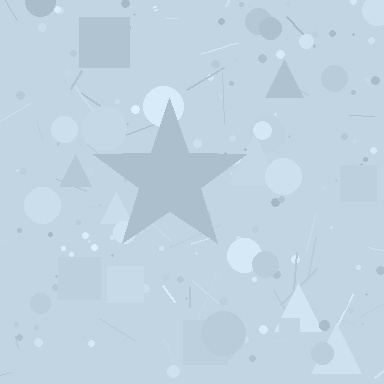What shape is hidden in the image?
A star is hidden in the image.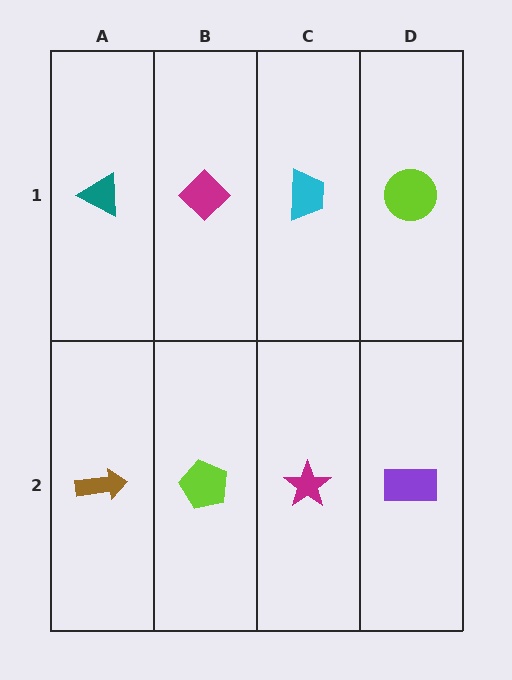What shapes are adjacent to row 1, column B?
A lime pentagon (row 2, column B), a teal triangle (row 1, column A), a cyan trapezoid (row 1, column C).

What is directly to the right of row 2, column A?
A lime pentagon.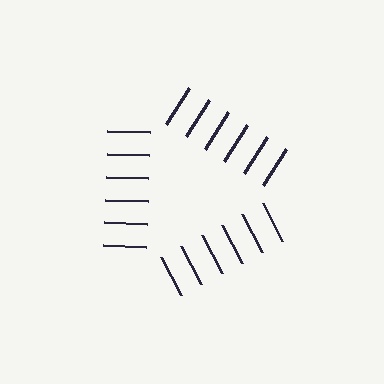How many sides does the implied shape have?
3 sides — the line-ends trace a triangle.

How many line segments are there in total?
18 — 6 along each of the 3 edges.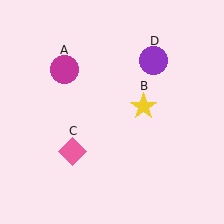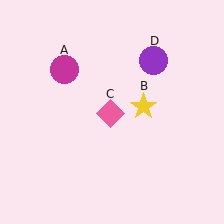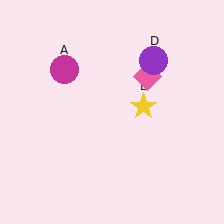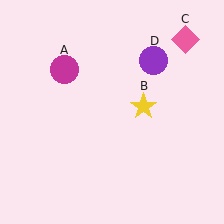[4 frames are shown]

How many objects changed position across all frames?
1 object changed position: pink diamond (object C).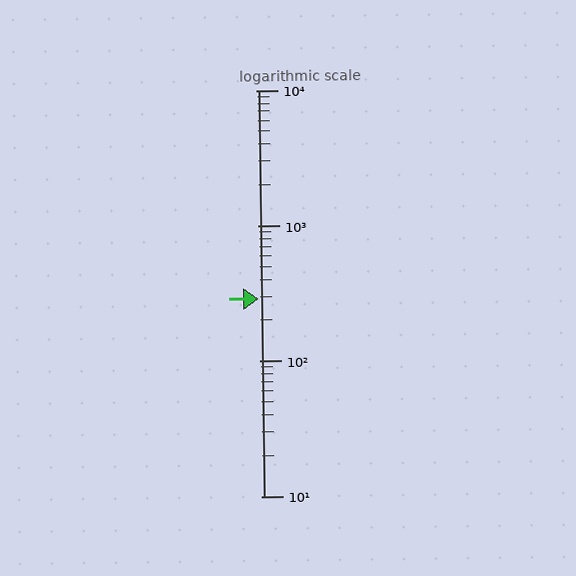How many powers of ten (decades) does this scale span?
The scale spans 3 decades, from 10 to 10000.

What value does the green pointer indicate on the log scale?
The pointer indicates approximately 290.